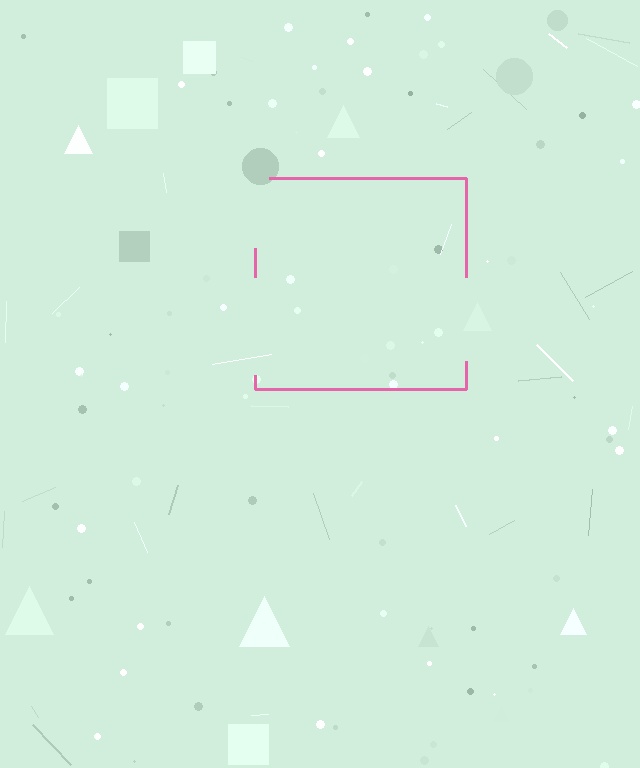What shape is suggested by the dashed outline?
The dashed outline suggests a square.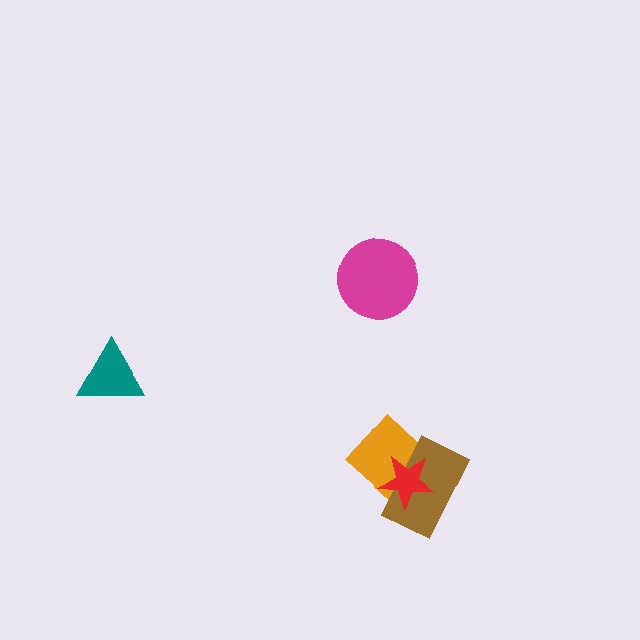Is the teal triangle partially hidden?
No, no other shape covers it.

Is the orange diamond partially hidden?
Yes, it is partially covered by another shape.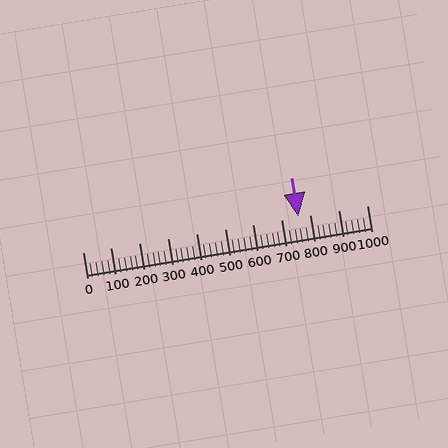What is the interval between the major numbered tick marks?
The major tick marks are spaced 100 units apart.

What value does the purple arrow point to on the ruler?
The purple arrow points to approximately 760.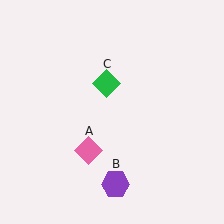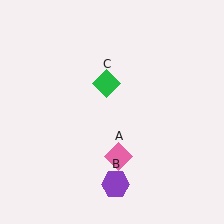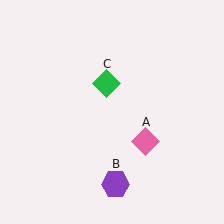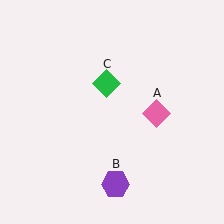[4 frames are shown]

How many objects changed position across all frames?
1 object changed position: pink diamond (object A).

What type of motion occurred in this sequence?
The pink diamond (object A) rotated counterclockwise around the center of the scene.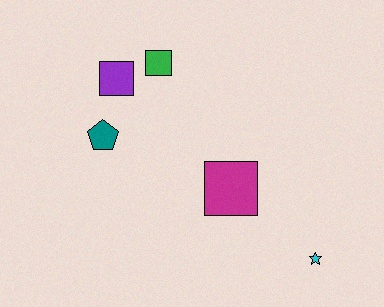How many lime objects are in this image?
There are no lime objects.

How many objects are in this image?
There are 5 objects.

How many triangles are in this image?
There are no triangles.